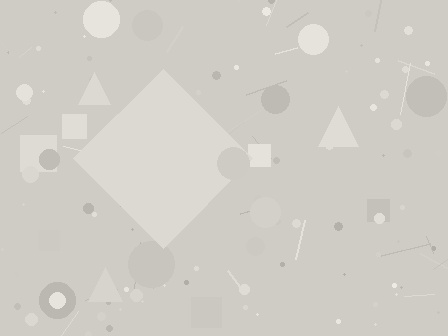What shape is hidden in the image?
A diamond is hidden in the image.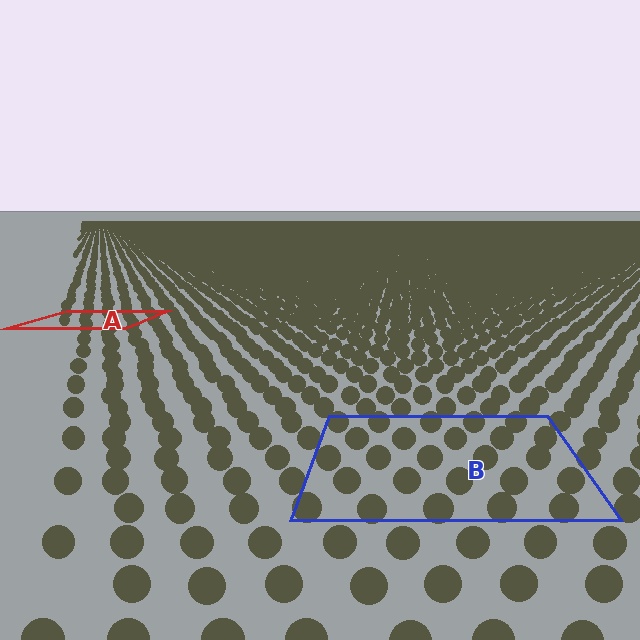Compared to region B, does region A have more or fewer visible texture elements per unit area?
Region A has more texture elements per unit area — they are packed more densely because it is farther away.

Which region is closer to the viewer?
Region B is closer. The texture elements there are larger and more spread out.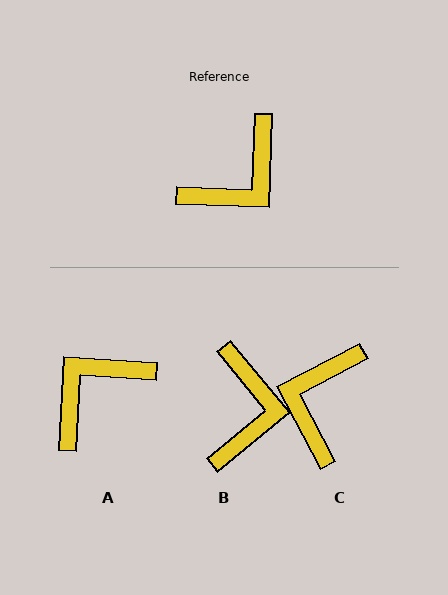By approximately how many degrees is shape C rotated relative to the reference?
Approximately 150 degrees clockwise.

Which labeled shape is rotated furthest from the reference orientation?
A, about 179 degrees away.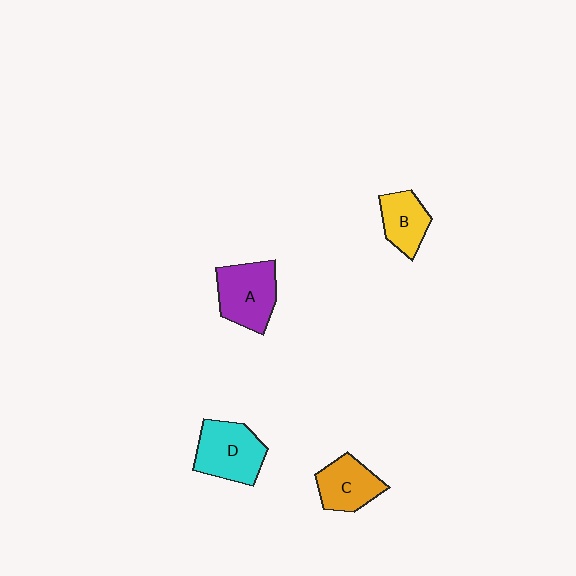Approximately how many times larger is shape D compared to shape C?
Approximately 1.3 times.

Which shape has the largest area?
Shape D (cyan).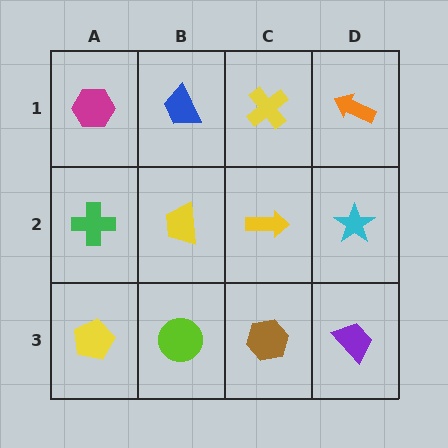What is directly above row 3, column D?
A cyan star.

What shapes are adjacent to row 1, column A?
A green cross (row 2, column A), a blue trapezoid (row 1, column B).